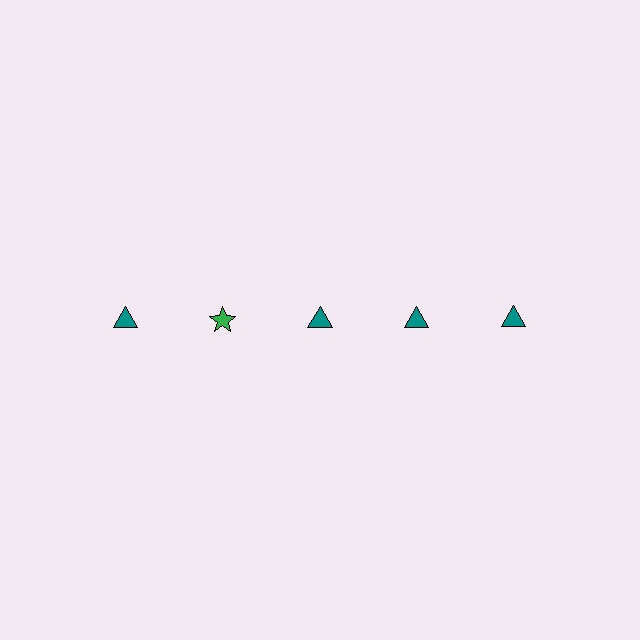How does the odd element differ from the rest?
It differs in both color (green instead of teal) and shape (star instead of triangle).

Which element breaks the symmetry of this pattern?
The green star in the top row, second from left column breaks the symmetry. All other shapes are teal triangles.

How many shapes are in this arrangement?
There are 5 shapes arranged in a grid pattern.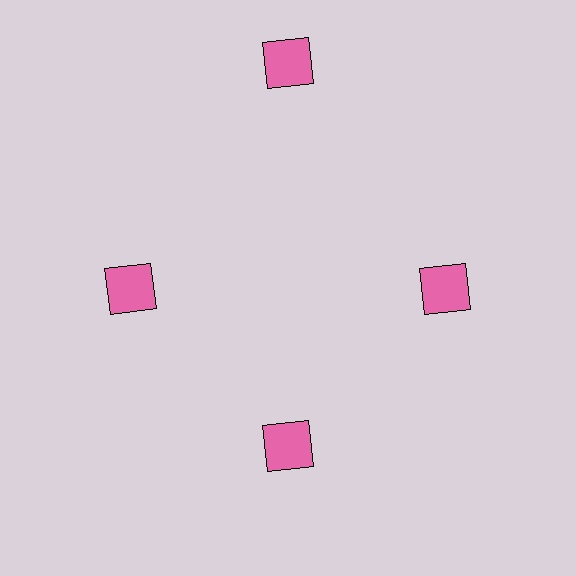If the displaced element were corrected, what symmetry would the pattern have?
It would have 4-fold rotational symmetry — the pattern would map onto itself every 90 degrees.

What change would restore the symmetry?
The symmetry would be restored by moving it inward, back onto the ring so that all 4 squares sit at equal angles and equal distance from the center.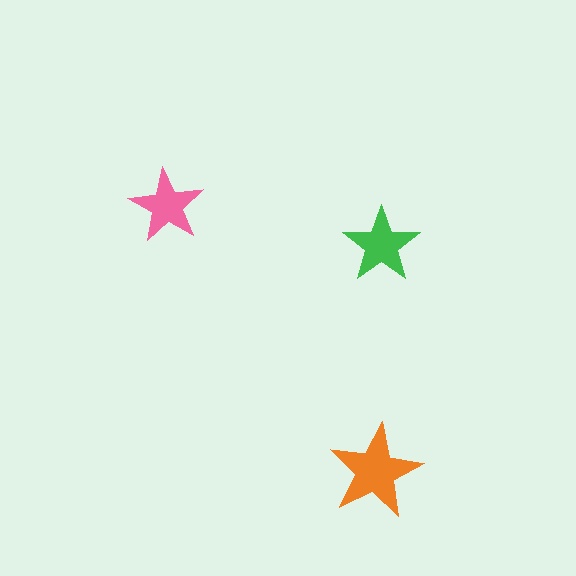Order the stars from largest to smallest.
the orange one, the green one, the pink one.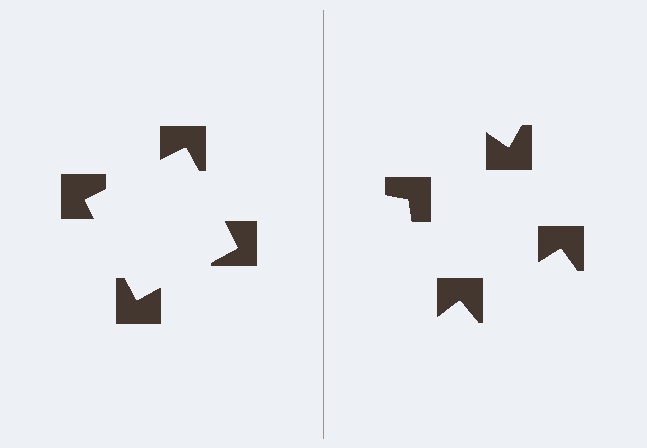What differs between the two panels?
The notched squares are positioned identically on both sides; only the wedge orientations differ. On the left they align to a square; on the right they are misaligned.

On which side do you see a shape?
An illusory square appears on the left side. On the right side the wedge cuts are rotated, so no coherent shape forms.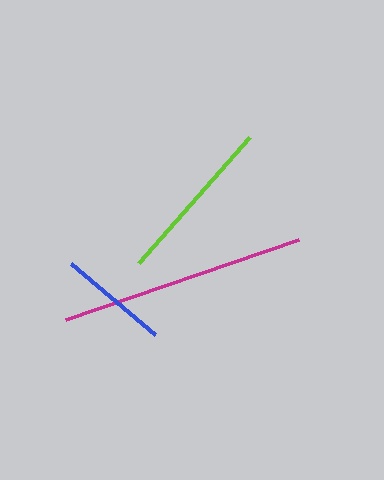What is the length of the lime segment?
The lime segment is approximately 168 pixels long.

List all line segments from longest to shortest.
From longest to shortest: magenta, lime, blue.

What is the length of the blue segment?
The blue segment is approximately 110 pixels long.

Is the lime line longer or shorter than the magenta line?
The magenta line is longer than the lime line.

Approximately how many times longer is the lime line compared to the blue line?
The lime line is approximately 1.5 times the length of the blue line.